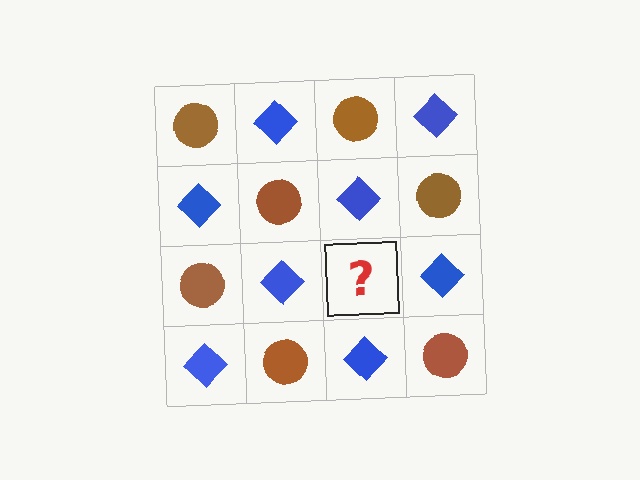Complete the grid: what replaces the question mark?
The question mark should be replaced with a brown circle.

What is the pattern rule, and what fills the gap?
The rule is that it alternates brown circle and blue diamond in a checkerboard pattern. The gap should be filled with a brown circle.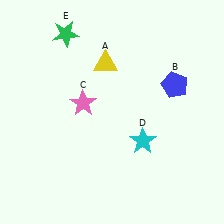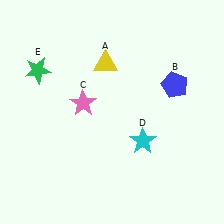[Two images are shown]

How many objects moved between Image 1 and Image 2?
1 object moved between the two images.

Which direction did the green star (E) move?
The green star (E) moved down.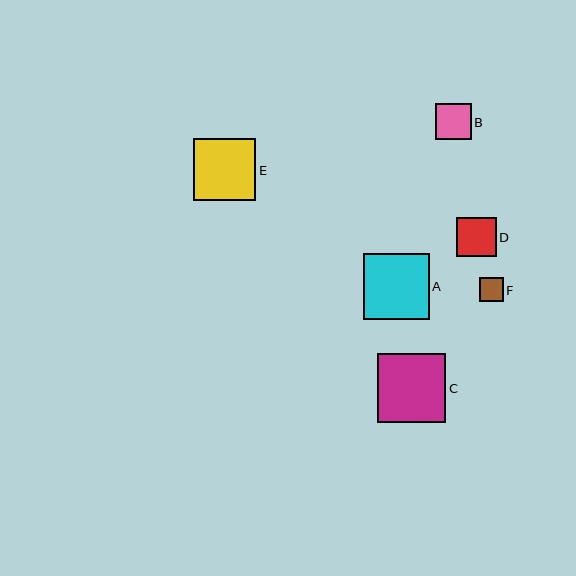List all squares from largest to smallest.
From largest to smallest: C, A, E, D, B, F.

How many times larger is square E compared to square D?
Square E is approximately 1.6 times the size of square D.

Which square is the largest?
Square C is the largest with a size of approximately 69 pixels.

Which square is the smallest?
Square F is the smallest with a size of approximately 23 pixels.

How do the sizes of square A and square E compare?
Square A and square E are approximately the same size.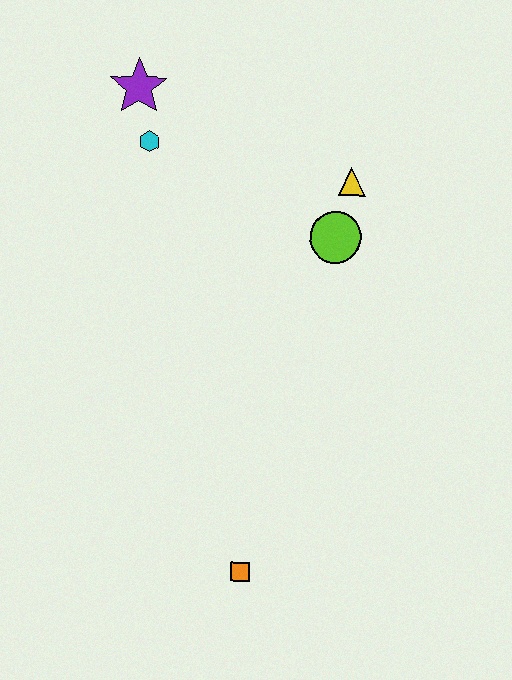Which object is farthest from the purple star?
The orange square is farthest from the purple star.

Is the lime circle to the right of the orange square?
Yes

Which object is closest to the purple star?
The cyan hexagon is closest to the purple star.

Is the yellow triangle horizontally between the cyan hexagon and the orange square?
No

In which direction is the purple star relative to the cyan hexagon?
The purple star is above the cyan hexagon.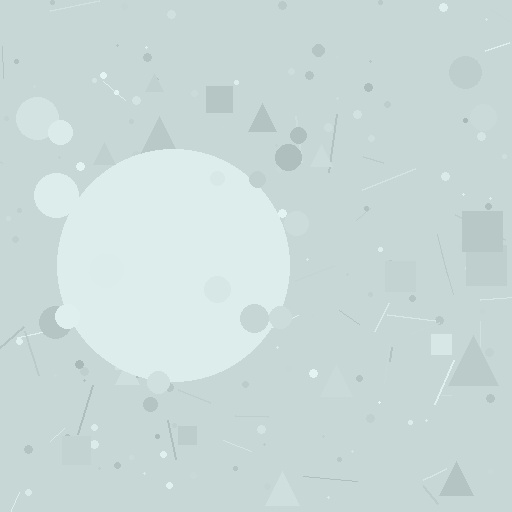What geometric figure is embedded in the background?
A circle is embedded in the background.